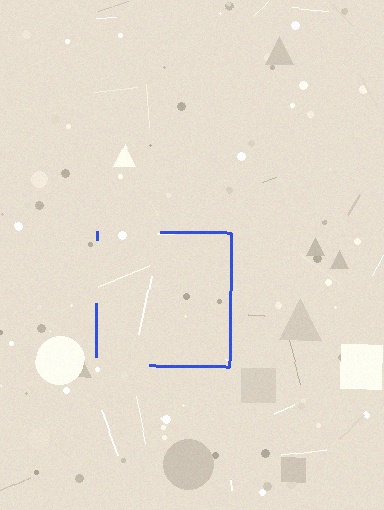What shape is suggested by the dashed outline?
The dashed outline suggests a square.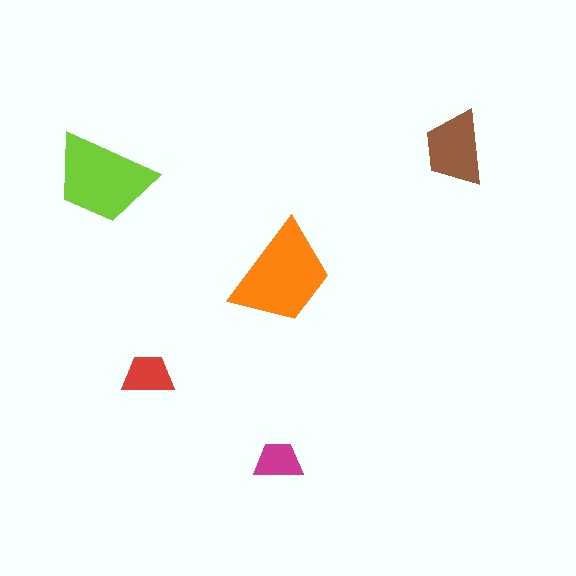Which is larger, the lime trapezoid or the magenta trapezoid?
The lime one.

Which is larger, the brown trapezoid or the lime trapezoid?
The lime one.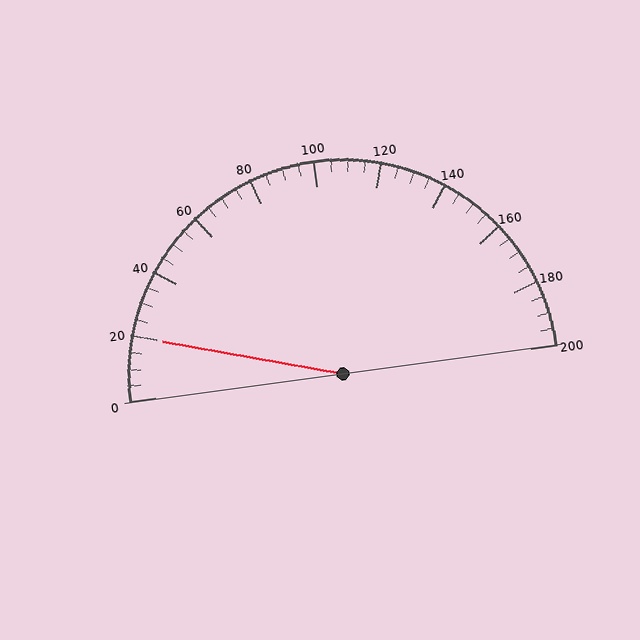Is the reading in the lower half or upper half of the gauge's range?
The reading is in the lower half of the range (0 to 200).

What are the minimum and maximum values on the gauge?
The gauge ranges from 0 to 200.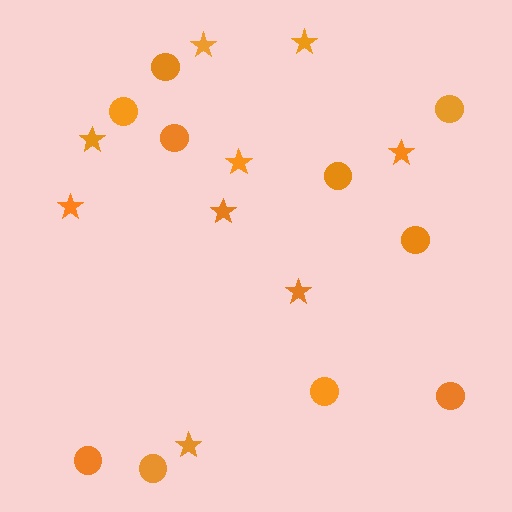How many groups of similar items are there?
There are 2 groups: one group of stars (9) and one group of circles (10).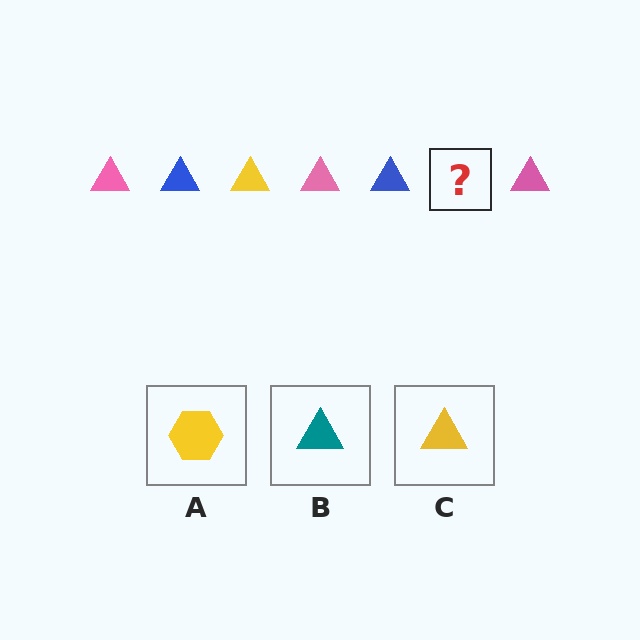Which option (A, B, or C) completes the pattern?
C.